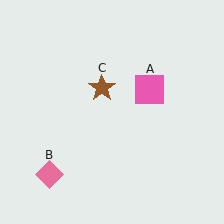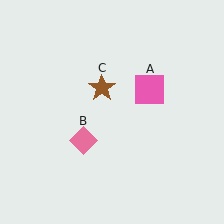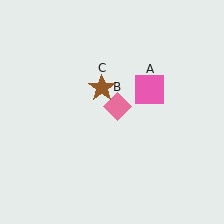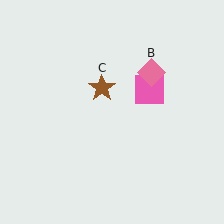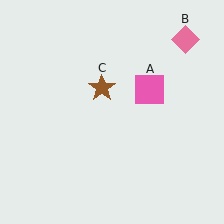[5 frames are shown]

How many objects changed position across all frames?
1 object changed position: pink diamond (object B).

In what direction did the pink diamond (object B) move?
The pink diamond (object B) moved up and to the right.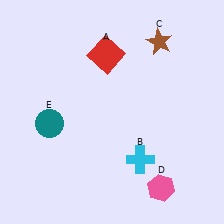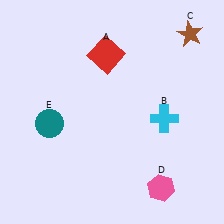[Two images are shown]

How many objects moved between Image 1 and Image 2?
2 objects moved between the two images.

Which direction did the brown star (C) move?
The brown star (C) moved right.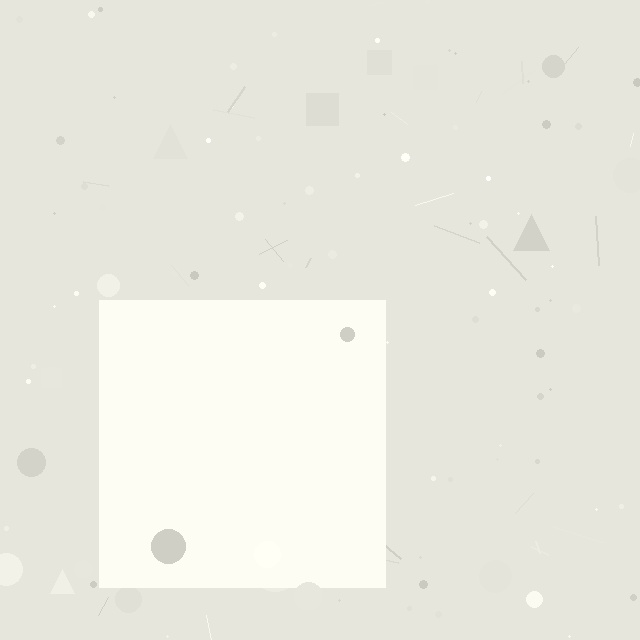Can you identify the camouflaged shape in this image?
The camouflaged shape is a square.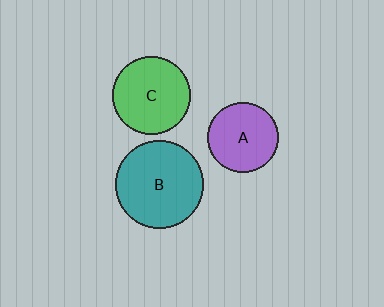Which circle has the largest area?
Circle B (teal).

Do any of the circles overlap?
No, none of the circles overlap.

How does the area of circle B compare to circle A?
Approximately 1.6 times.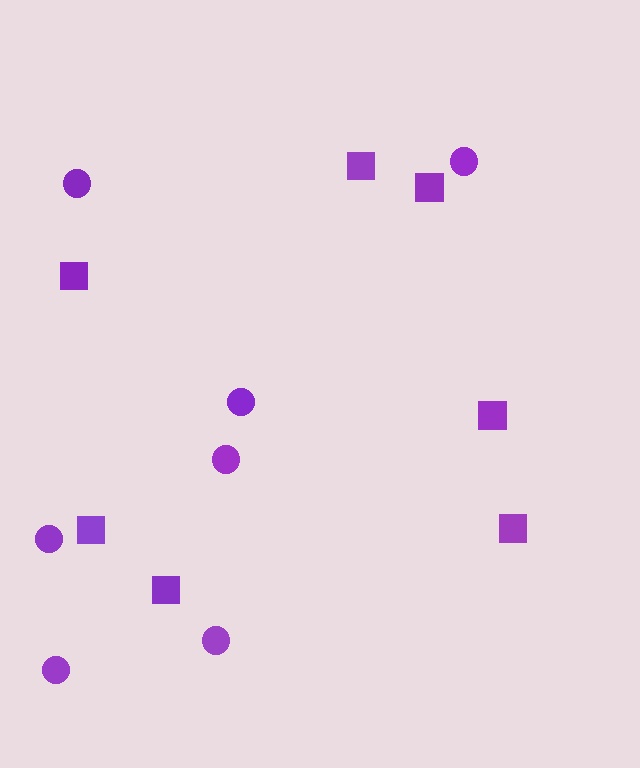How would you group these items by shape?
There are 2 groups: one group of circles (7) and one group of squares (7).